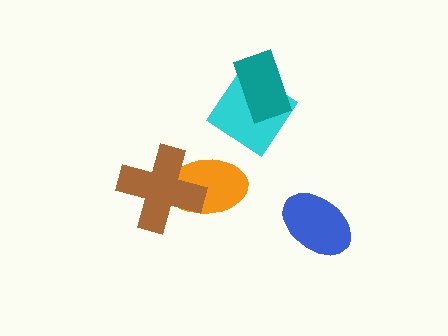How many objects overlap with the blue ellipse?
0 objects overlap with the blue ellipse.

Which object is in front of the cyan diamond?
The teal rectangle is in front of the cyan diamond.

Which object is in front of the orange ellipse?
The brown cross is in front of the orange ellipse.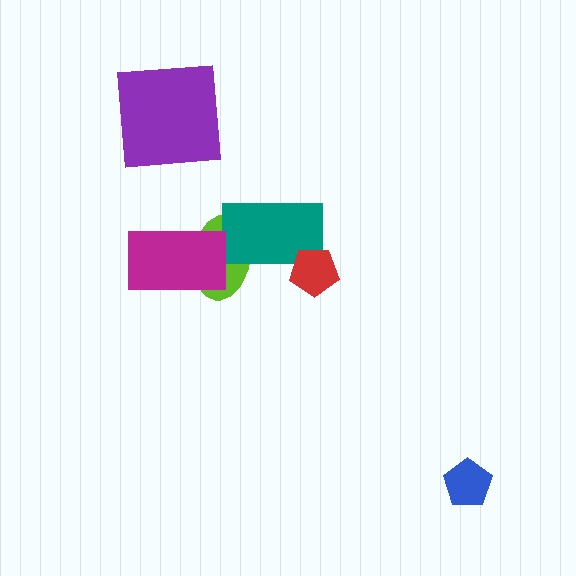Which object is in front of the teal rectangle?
The red pentagon is in front of the teal rectangle.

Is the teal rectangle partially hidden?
Yes, it is partially covered by another shape.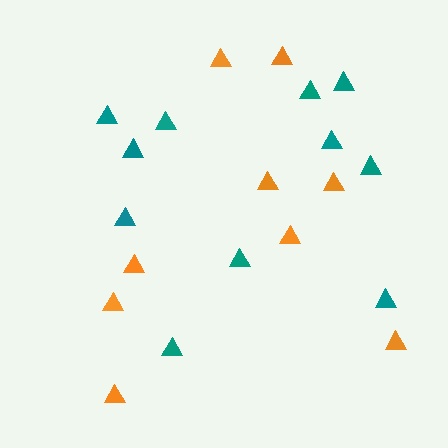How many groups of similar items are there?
There are 2 groups: one group of orange triangles (9) and one group of teal triangles (11).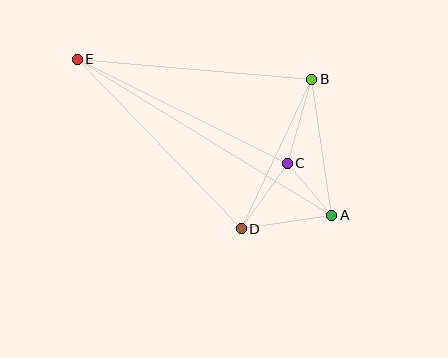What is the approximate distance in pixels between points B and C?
The distance between B and C is approximately 87 pixels.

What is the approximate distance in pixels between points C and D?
The distance between C and D is approximately 80 pixels.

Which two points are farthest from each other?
Points A and E are farthest from each other.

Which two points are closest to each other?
Points A and C are closest to each other.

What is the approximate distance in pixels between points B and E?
The distance between B and E is approximately 235 pixels.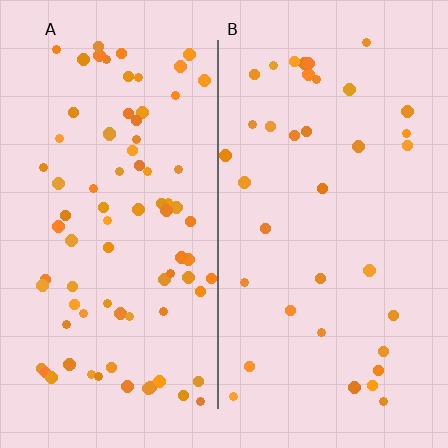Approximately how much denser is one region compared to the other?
Approximately 2.3× — region A over region B.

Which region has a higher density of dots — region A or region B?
A (the left).